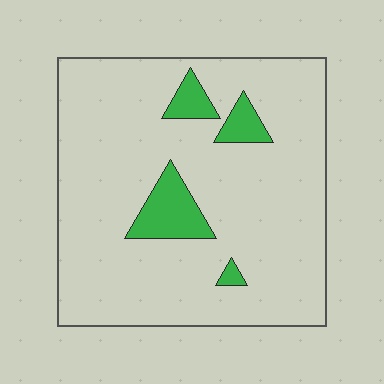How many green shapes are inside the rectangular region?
4.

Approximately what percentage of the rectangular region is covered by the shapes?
Approximately 10%.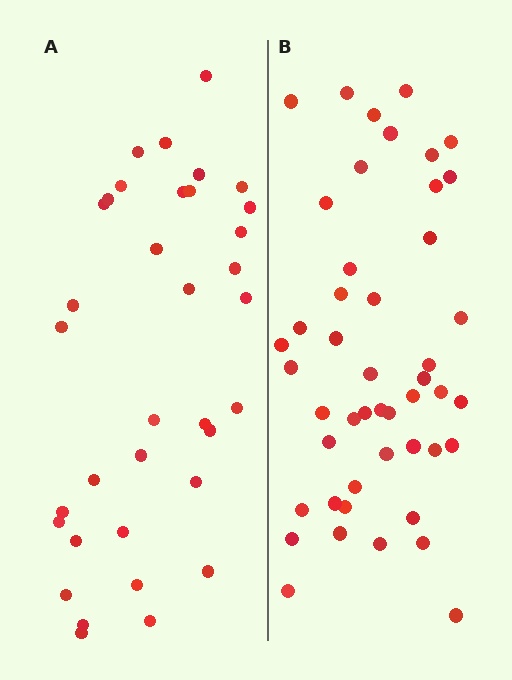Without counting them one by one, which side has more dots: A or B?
Region B (the right region) has more dots.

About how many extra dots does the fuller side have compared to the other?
Region B has roughly 12 or so more dots than region A.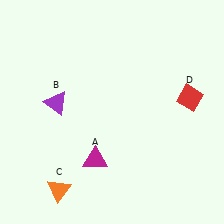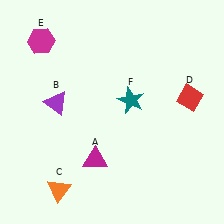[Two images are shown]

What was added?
A magenta hexagon (E), a teal star (F) were added in Image 2.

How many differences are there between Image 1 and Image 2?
There are 2 differences between the two images.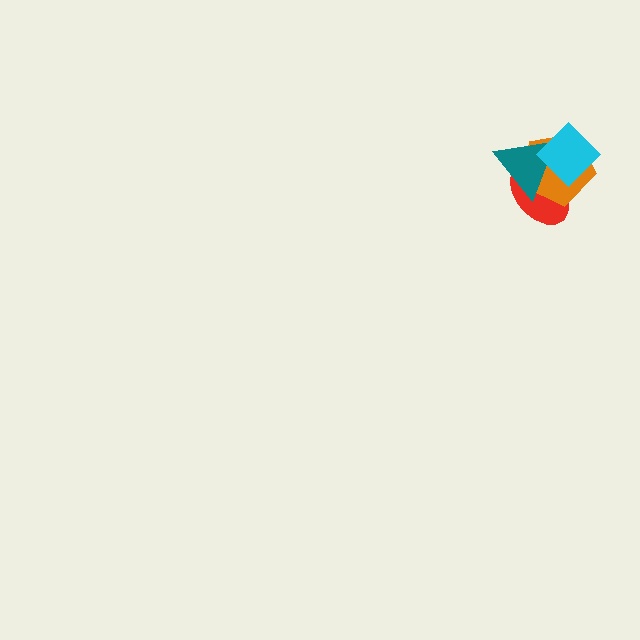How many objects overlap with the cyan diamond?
3 objects overlap with the cyan diamond.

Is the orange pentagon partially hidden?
Yes, it is partially covered by another shape.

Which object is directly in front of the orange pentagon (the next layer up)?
The teal triangle is directly in front of the orange pentagon.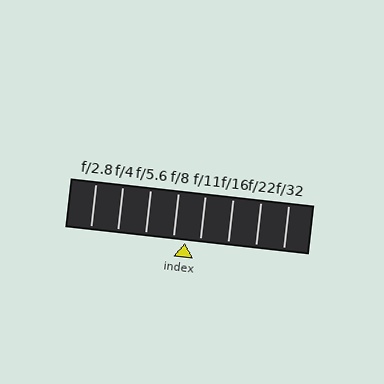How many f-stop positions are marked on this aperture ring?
There are 8 f-stop positions marked.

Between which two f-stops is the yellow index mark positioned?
The index mark is between f/8 and f/11.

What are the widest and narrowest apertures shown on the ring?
The widest aperture shown is f/2.8 and the narrowest is f/32.